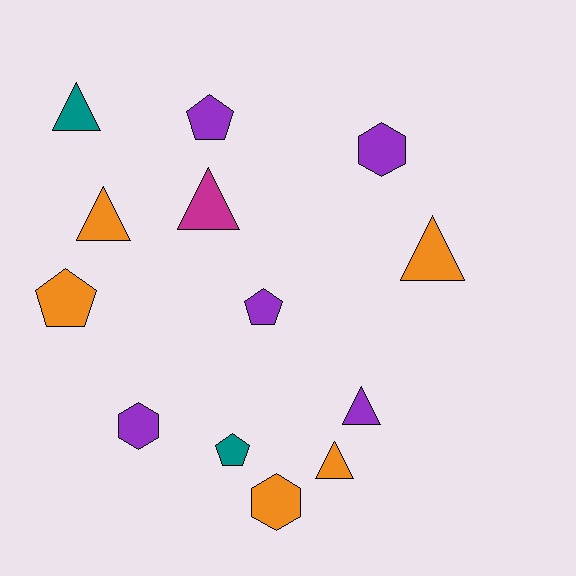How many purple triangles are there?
There is 1 purple triangle.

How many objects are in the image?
There are 13 objects.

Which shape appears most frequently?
Triangle, with 6 objects.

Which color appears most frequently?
Purple, with 5 objects.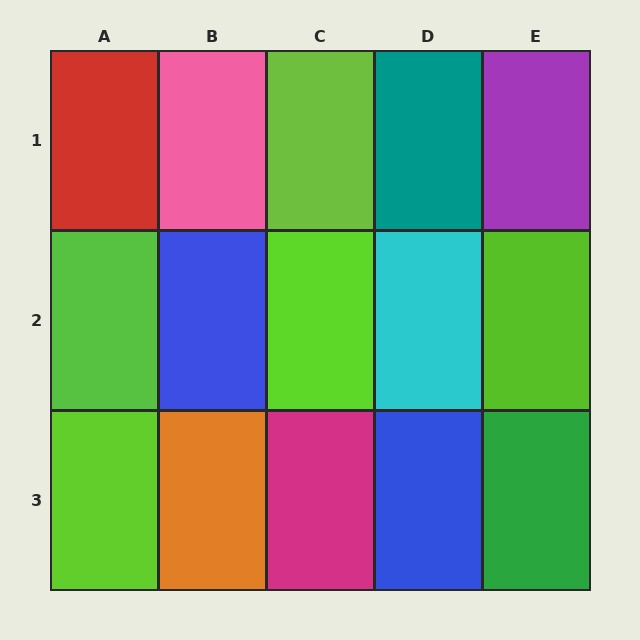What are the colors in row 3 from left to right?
Lime, orange, magenta, blue, green.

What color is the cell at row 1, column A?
Red.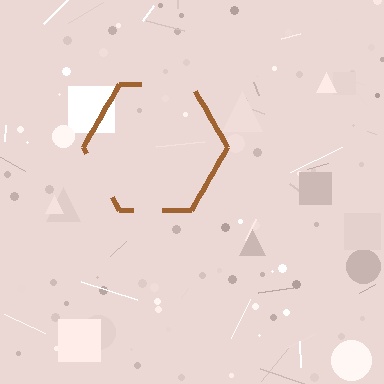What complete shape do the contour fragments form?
The contour fragments form a hexagon.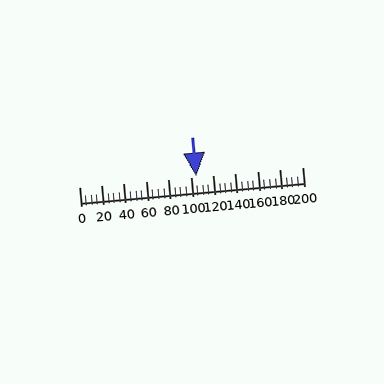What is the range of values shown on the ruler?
The ruler shows values from 0 to 200.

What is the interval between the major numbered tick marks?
The major tick marks are spaced 20 units apart.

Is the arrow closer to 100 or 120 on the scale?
The arrow is closer to 100.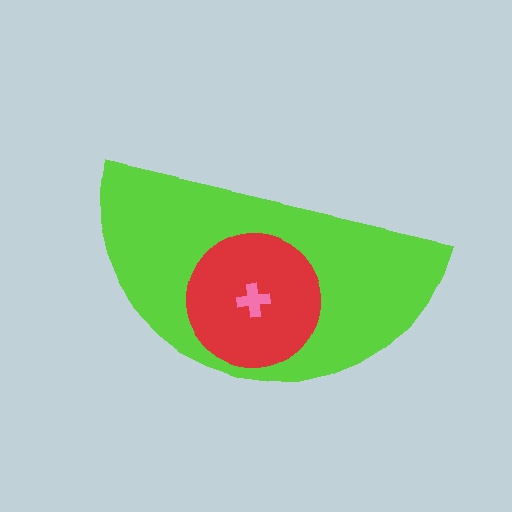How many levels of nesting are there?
3.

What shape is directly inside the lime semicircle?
The red circle.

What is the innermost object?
The pink cross.